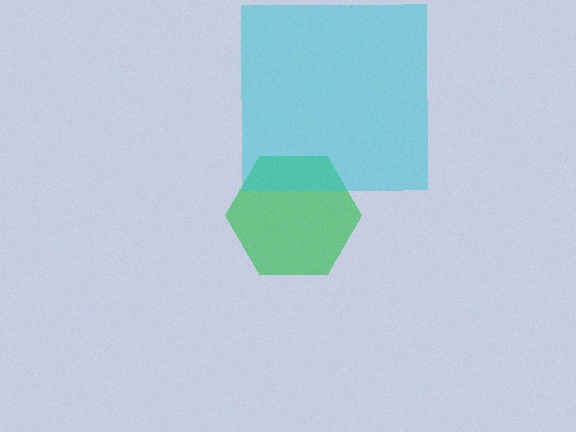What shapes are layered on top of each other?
The layered shapes are: a green hexagon, a cyan square.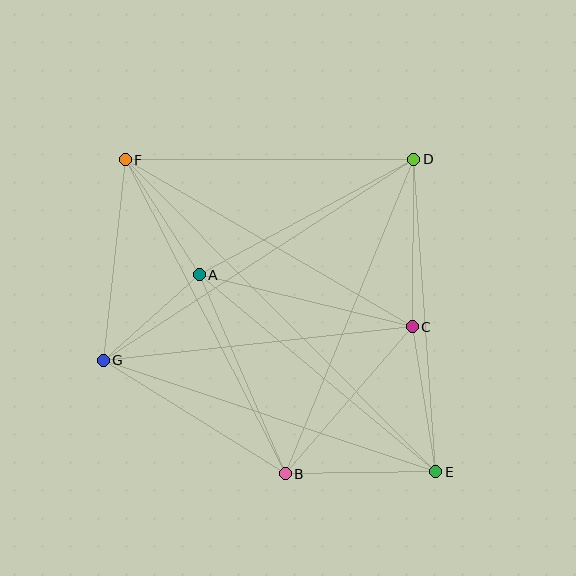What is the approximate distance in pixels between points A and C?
The distance between A and C is approximately 219 pixels.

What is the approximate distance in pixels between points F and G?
The distance between F and G is approximately 202 pixels.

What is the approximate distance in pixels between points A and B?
The distance between A and B is approximately 217 pixels.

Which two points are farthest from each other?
Points E and F are farthest from each other.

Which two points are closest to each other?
Points A and G are closest to each other.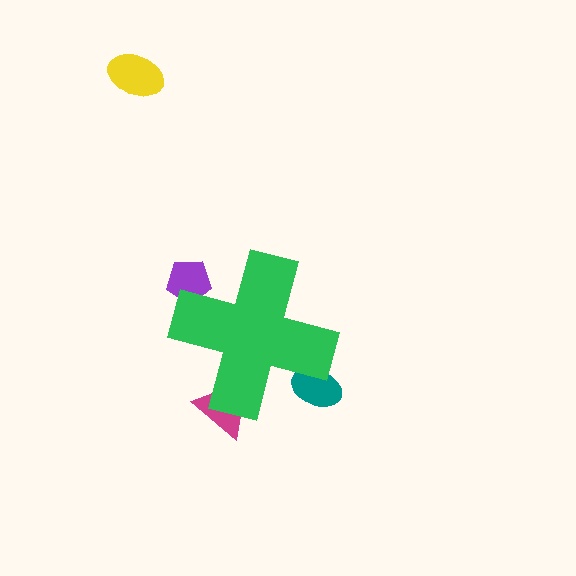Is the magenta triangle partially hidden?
Yes, the magenta triangle is partially hidden behind the green cross.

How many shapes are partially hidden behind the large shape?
3 shapes are partially hidden.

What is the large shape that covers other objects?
A green cross.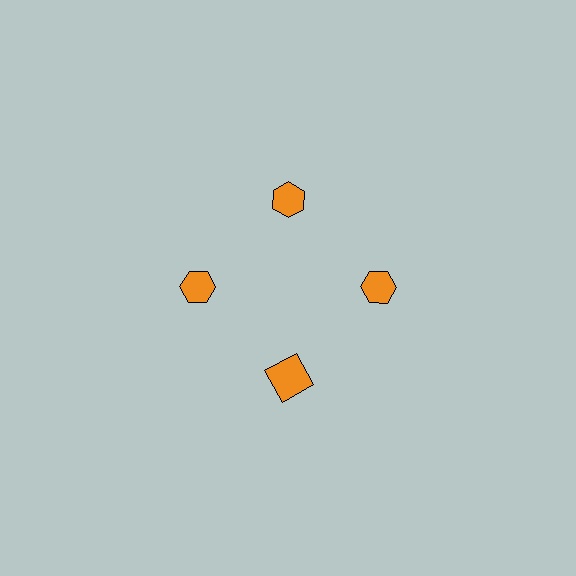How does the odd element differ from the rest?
It has a different shape: square instead of hexagon.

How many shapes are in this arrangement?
There are 4 shapes arranged in a ring pattern.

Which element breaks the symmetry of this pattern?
The orange square at roughly the 6 o'clock position breaks the symmetry. All other shapes are orange hexagons.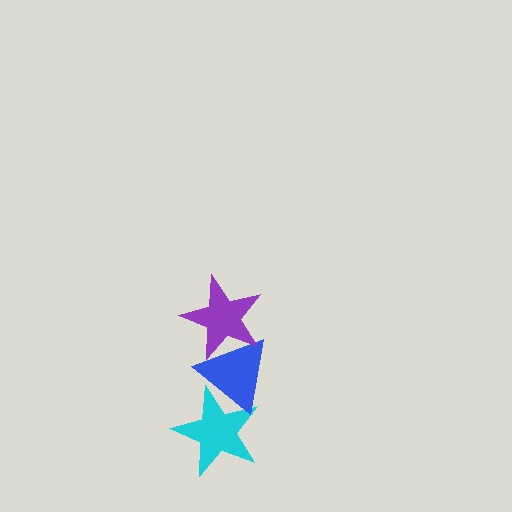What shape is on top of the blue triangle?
The purple star is on top of the blue triangle.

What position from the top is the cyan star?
The cyan star is 3rd from the top.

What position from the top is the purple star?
The purple star is 1st from the top.